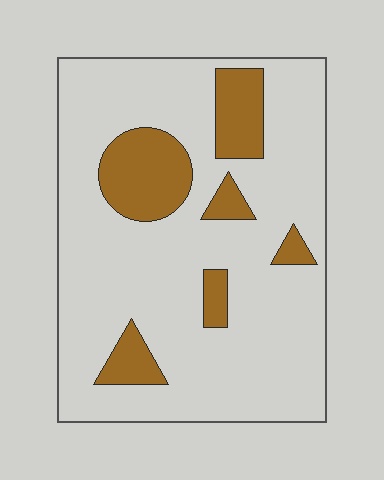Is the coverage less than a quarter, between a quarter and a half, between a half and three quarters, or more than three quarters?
Less than a quarter.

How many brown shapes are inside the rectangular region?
6.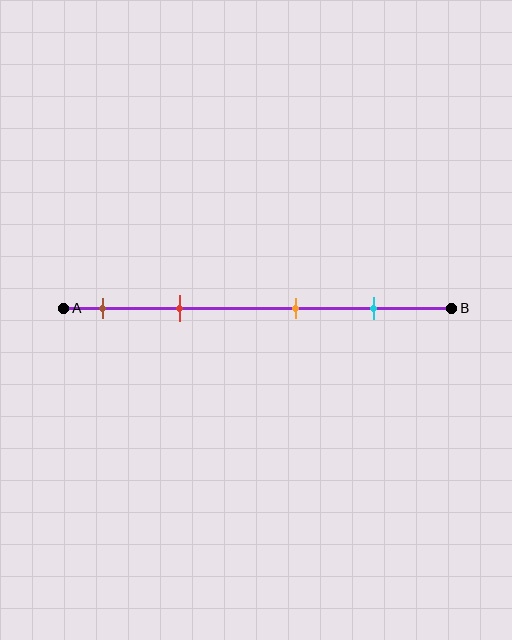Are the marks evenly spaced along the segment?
No, the marks are not evenly spaced.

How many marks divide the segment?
There are 4 marks dividing the segment.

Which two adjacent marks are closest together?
The brown and red marks are the closest adjacent pair.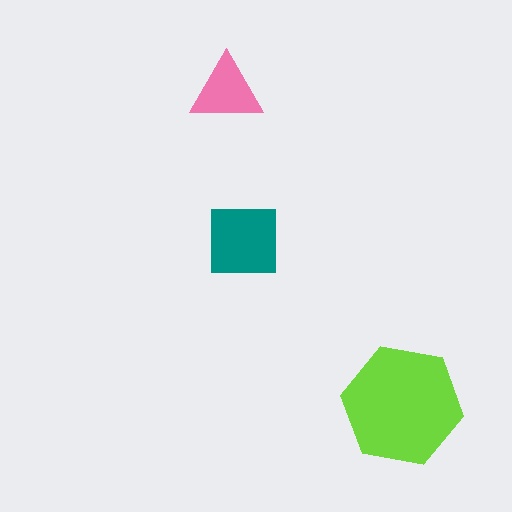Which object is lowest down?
The lime hexagon is bottommost.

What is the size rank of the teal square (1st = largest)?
2nd.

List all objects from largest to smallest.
The lime hexagon, the teal square, the pink triangle.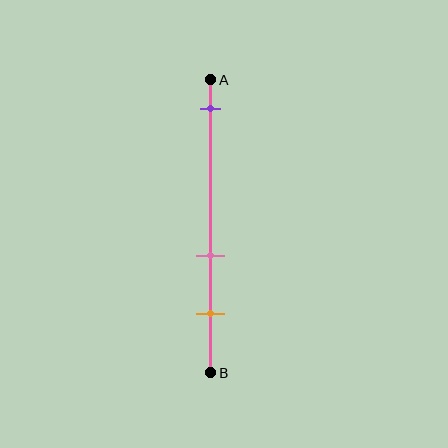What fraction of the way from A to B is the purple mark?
The purple mark is approximately 10% (0.1) of the way from A to B.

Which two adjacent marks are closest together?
The pink and orange marks are the closest adjacent pair.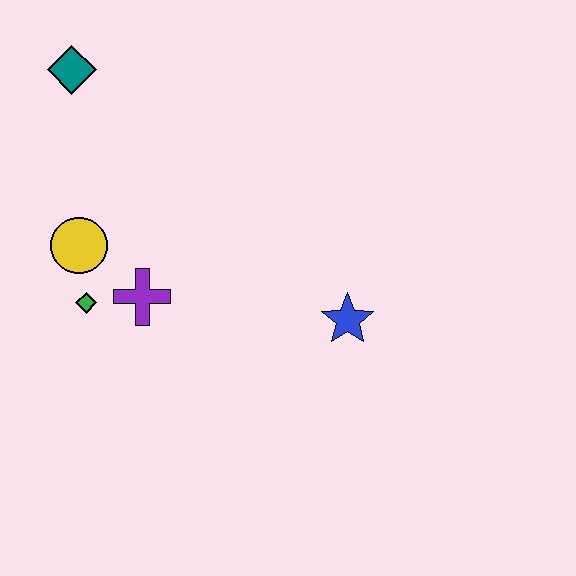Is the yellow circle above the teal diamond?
No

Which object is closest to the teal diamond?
The yellow circle is closest to the teal diamond.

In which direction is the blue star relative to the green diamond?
The blue star is to the right of the green diamond.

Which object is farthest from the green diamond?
The blue star is farthest from the green diamond.